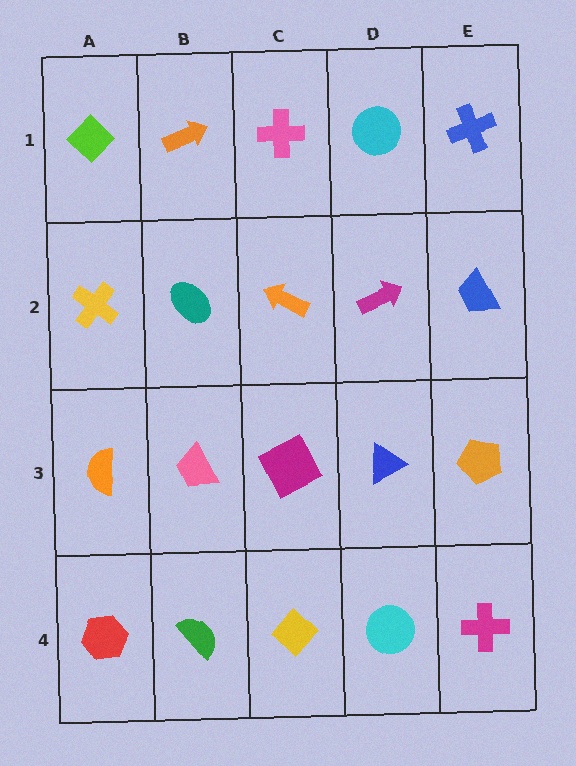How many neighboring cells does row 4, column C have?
3.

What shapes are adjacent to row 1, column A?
A yellow cross (row 2, column A), an orange arrow (row 1, column B).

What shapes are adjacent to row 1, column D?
A magenta arrow (row 2, column D), a pink cross (row 1, column C), a blue cross (row 1, column E).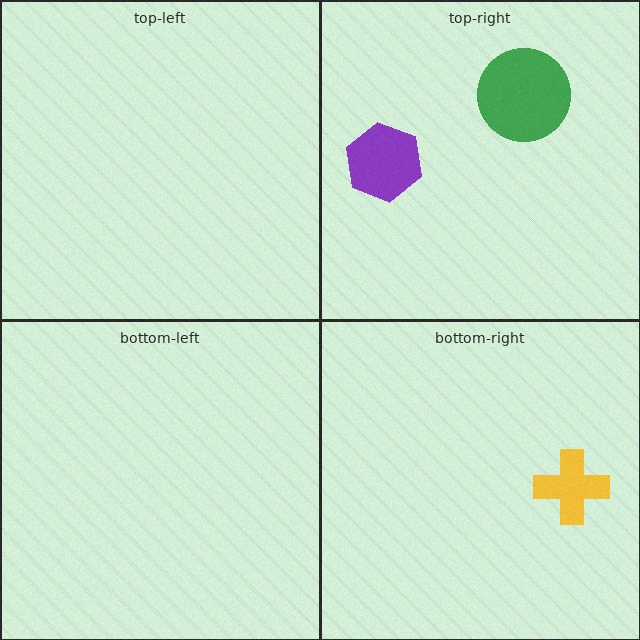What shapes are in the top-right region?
The purple hexagon, the green circle.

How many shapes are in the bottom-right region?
1.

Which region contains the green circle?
The top-right region.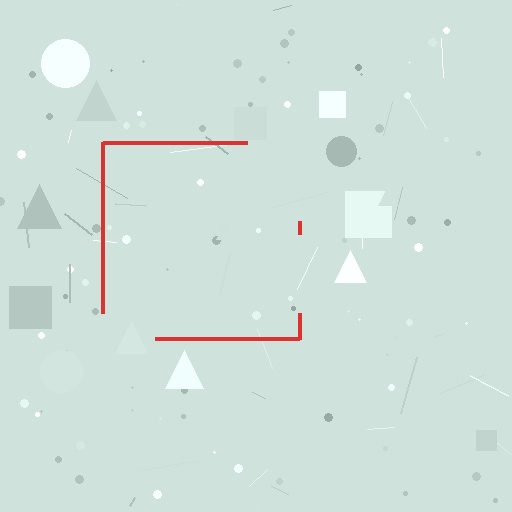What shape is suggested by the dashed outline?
The dashed outline suggests a square.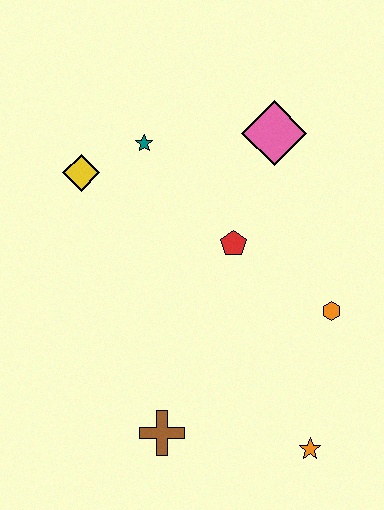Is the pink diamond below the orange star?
No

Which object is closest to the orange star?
The orange hexagon is closest to the orange star.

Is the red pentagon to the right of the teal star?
Yes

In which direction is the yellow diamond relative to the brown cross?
The yellow diamond is above the brown cross.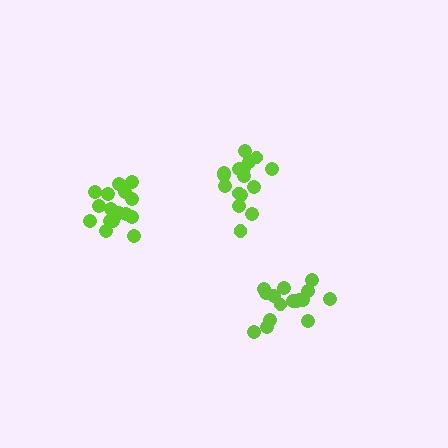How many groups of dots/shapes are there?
There are 3 groups.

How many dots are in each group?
Group 1: 17 dots, Group 2: 16 dots, Group 3: 16 dots (49 total).